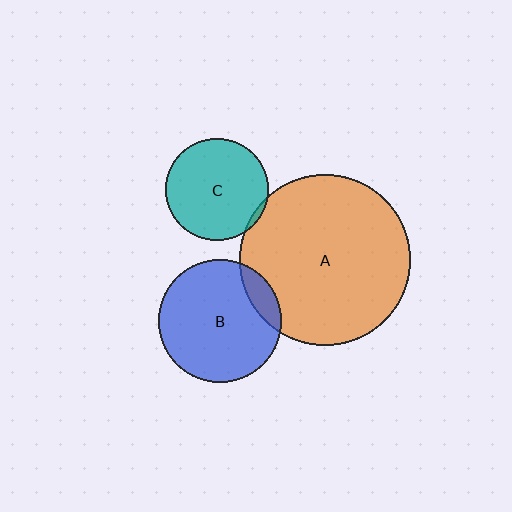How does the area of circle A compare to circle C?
Approximately 2.8 times.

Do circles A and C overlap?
Yes.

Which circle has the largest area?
Circle A (orange).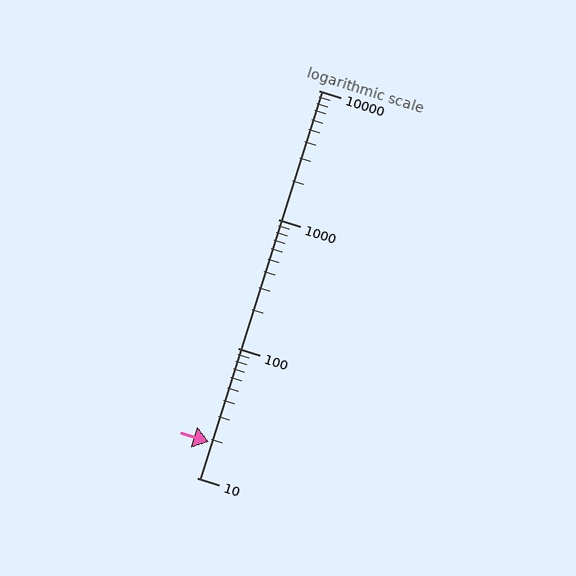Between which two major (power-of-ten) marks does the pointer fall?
The pointer is between 10 and 100.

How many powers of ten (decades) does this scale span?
The scale spans 3 decades, from 10 to 10000.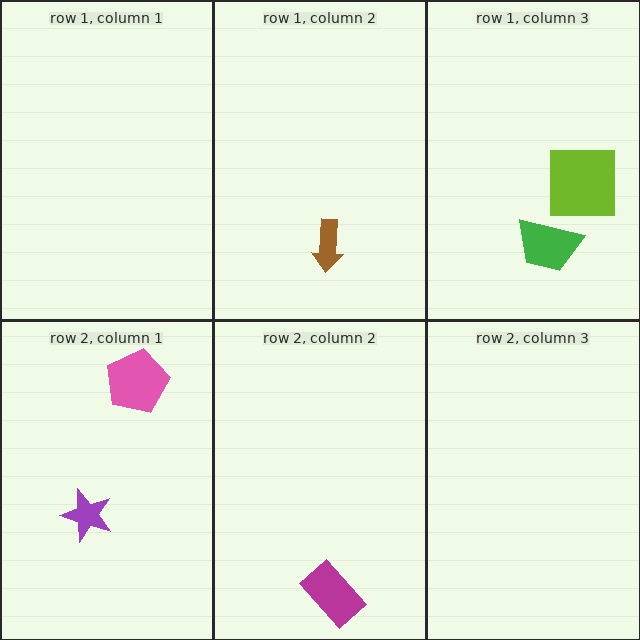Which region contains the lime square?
The row 1, column 3 region.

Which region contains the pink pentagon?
The row 2, column 1 region.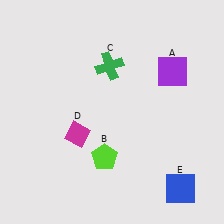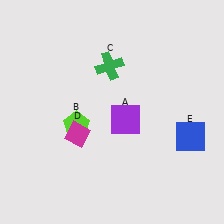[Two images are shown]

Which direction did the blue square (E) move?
The blue square (E) moved up.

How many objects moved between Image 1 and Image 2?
3 objects moved between the two images.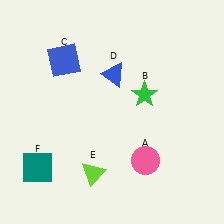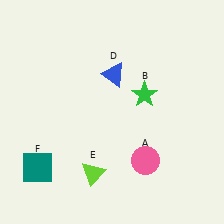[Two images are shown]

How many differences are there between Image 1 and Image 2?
There is 1 difference between the two images.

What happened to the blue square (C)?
The blue square (C) was removed in Image 2. It was in the top-left area of Image 1.